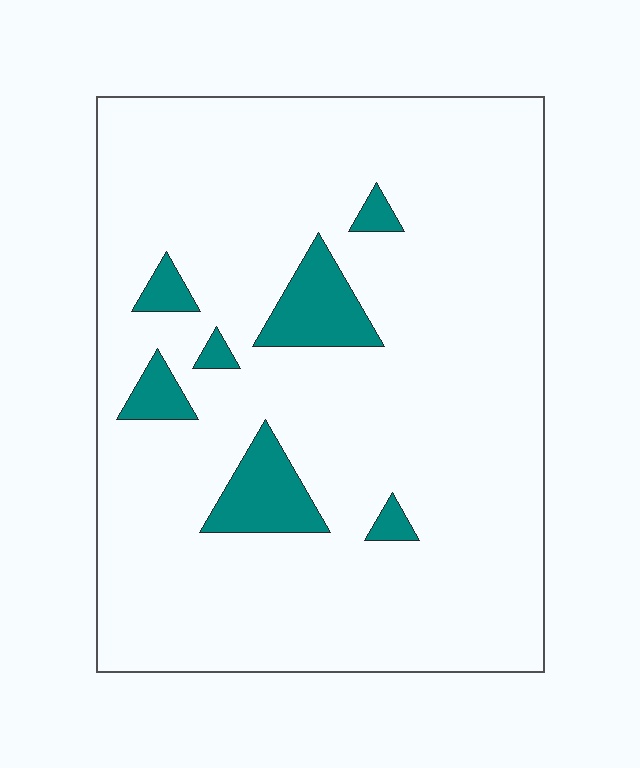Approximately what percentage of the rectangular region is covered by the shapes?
Approximately 10%.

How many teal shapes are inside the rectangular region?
7.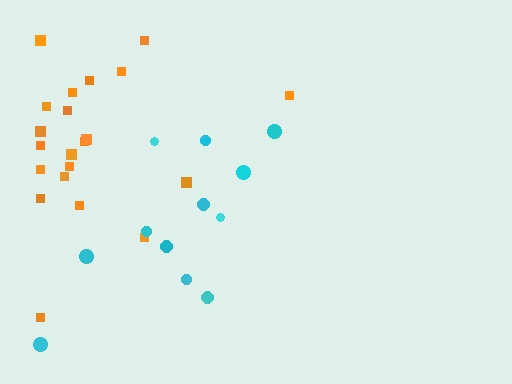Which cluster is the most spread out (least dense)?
Cyan.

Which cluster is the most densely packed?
Orange.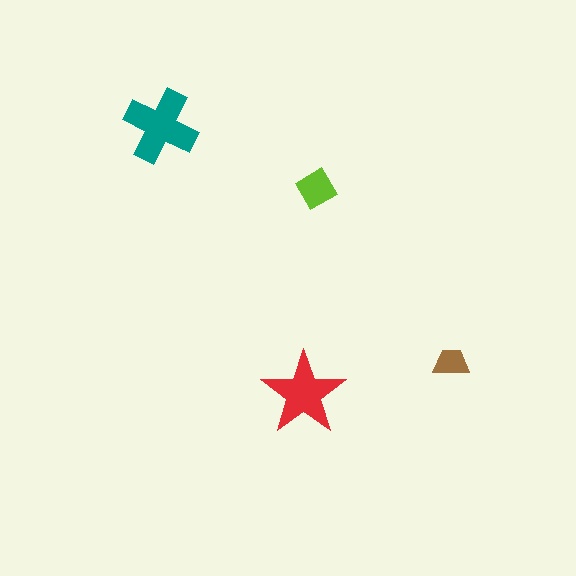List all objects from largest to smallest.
The teal cross, the red star, the lime diamond, the brown trapezoid.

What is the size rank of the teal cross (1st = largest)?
1st.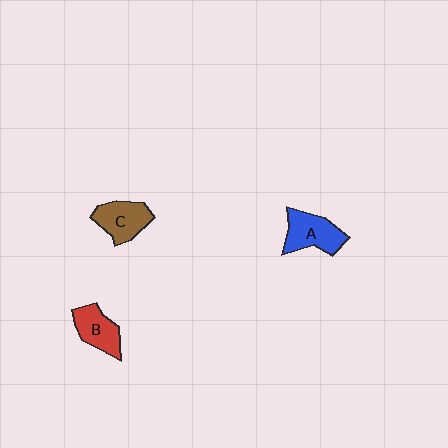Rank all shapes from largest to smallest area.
From largest to smallest: A (blue), C (brown), B (red).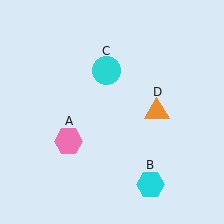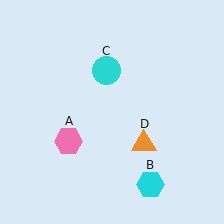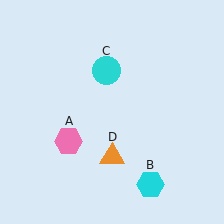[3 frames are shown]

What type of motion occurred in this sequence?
The orange triangle (object D) rotated clockwise around the center of the scene.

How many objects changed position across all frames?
1 object changed position: orange triangle (object D).